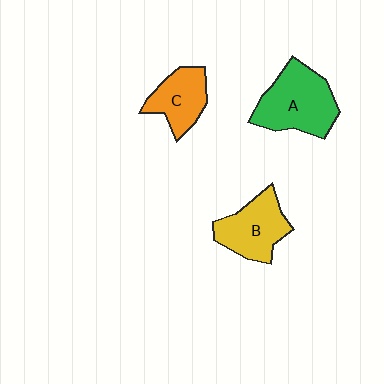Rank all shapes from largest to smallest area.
From largest to smallest: A (green), B (yellow), C (orange).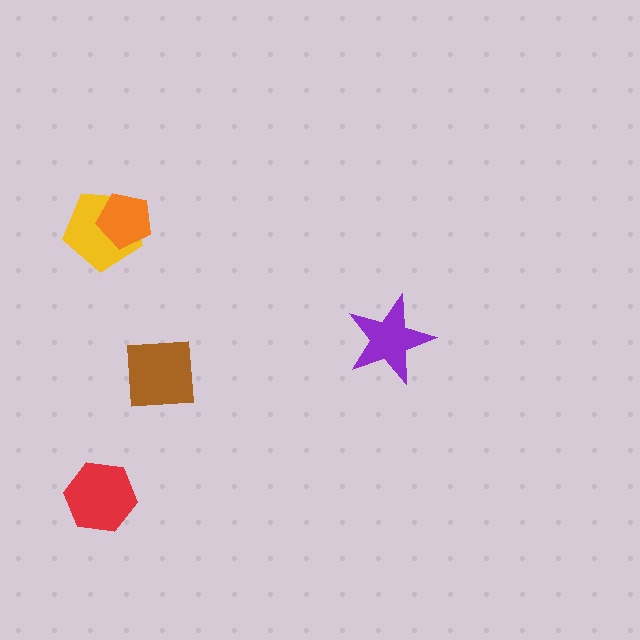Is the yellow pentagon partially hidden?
Yes, it is partially covered by another shape.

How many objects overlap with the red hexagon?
0 objects overlap with the red hexagon.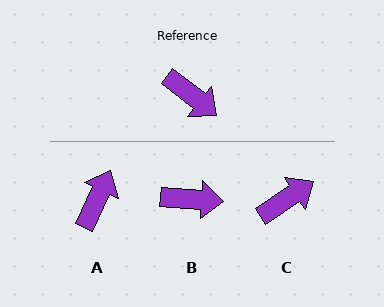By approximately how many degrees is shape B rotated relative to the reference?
Approximately 34 degrees counter-clockwise.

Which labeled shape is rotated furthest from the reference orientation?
A, about 103 degrees away.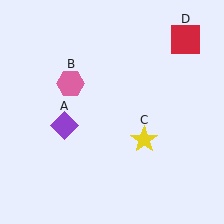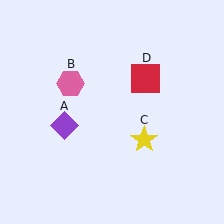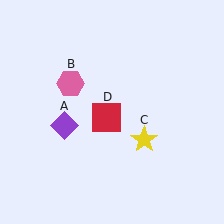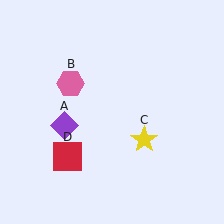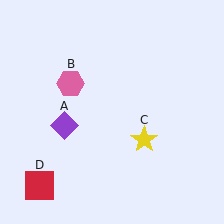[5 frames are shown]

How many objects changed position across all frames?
1 object changed position: red square (object D).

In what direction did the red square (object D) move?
The red square (object D) moved down and to the left.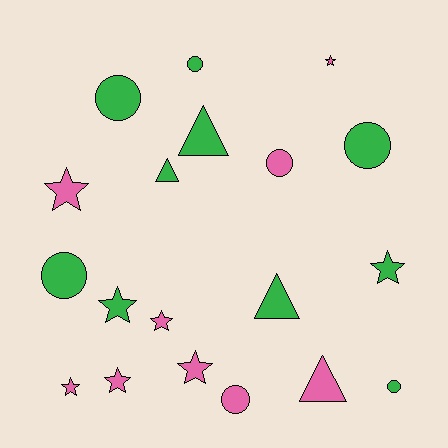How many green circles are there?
There are 5 green circles.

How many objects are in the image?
There are 19 objects.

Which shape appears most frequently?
Star, with 8 objects.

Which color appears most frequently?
Green, with 10 objects.